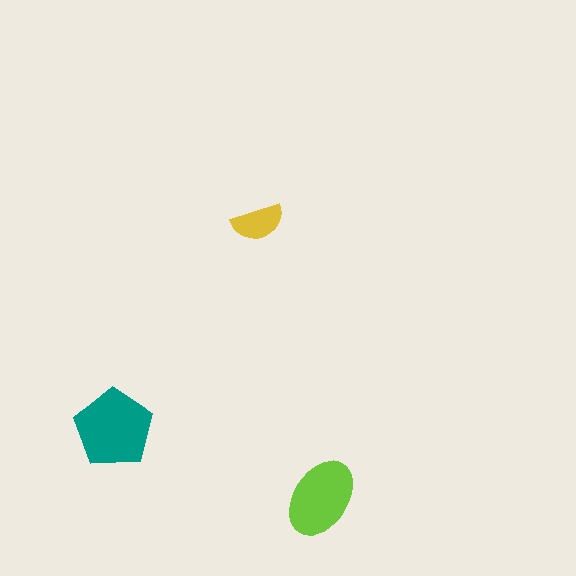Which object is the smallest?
The yellow semicircle.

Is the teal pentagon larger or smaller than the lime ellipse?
Larger.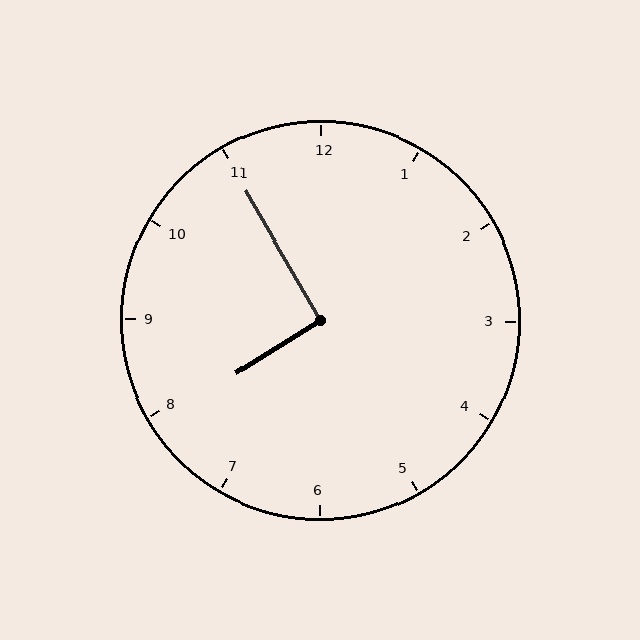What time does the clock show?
7:55.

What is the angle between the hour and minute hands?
Approximately 92 degrees.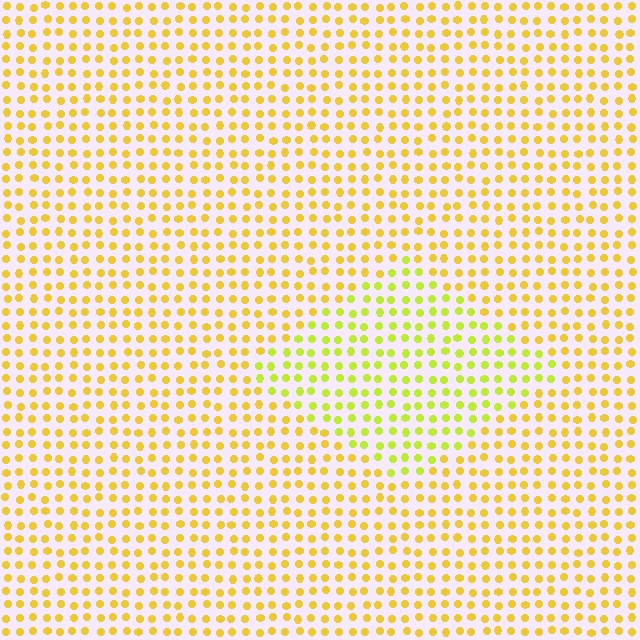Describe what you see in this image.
The image is filled with small yellow elements in a uniform arrangement. A diamond-shaped region is visible where the elements are tinted to a slightly different hue, forming a subtle color boundary.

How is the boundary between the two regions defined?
The boundary is defined purely by a slight shift in hue (about 27 degrees). Spacing, size, and orientation are identical on both sides.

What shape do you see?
I see a diamond.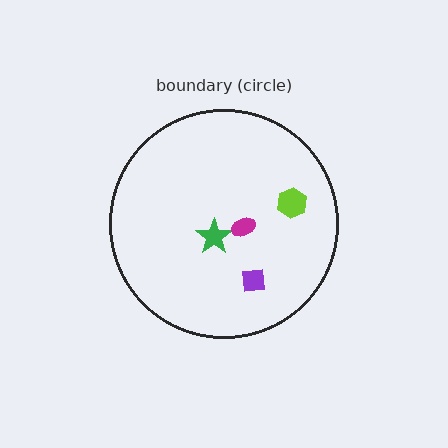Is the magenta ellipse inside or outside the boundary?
Inside.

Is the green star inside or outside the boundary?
Inside.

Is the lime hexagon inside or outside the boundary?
Inside.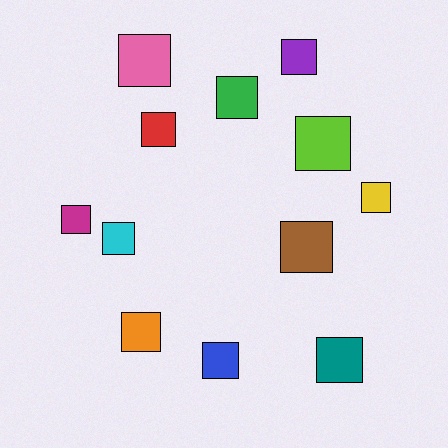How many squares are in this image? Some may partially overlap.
There are 12 squares.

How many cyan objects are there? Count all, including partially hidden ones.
There is 1 cyan object.